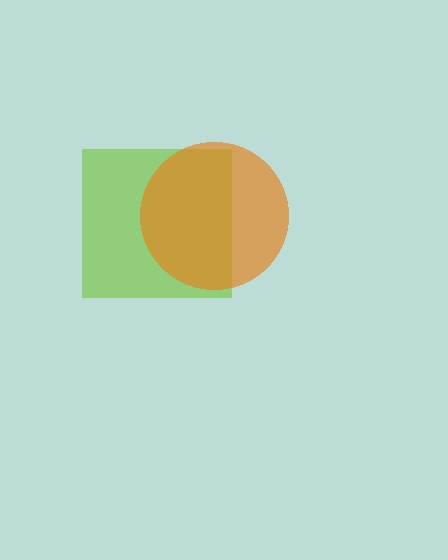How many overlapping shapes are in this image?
There are 2 overlapping shapes in the image.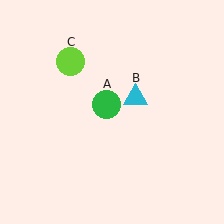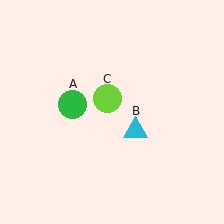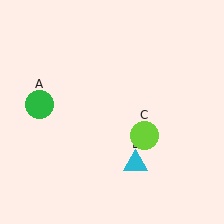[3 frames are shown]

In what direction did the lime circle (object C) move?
The lime circle (object C) moved down and to the right.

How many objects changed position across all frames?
3 objects changed position: green circle (object A), cyan triangle (object B), lime circle (object C).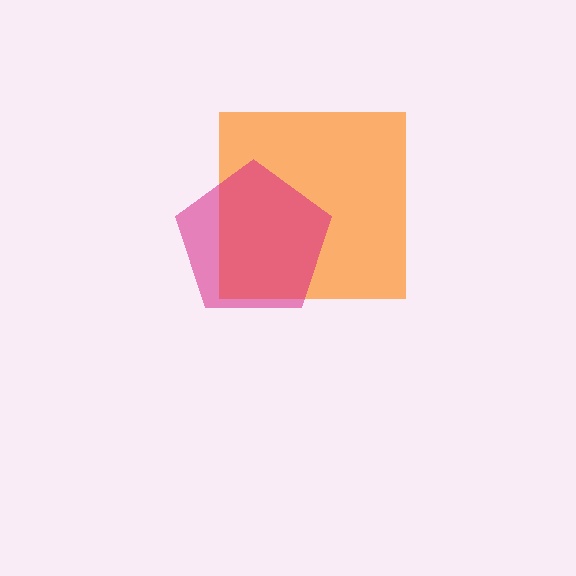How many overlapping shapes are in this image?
There are 2 overlapping shapes in the image.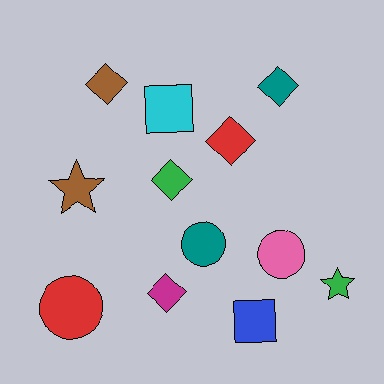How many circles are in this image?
There are 3 circles.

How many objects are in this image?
There are 12 objects.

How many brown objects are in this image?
There are 2 brown objects.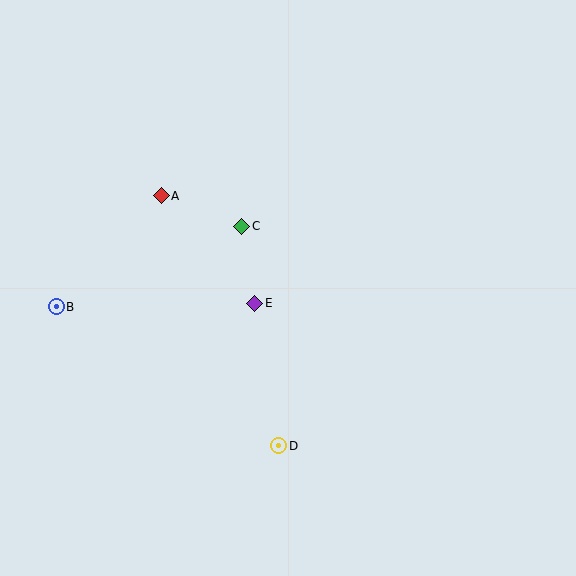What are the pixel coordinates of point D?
Point D is at (279, 446).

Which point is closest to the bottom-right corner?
Point D is closest to the bottom-right corner.